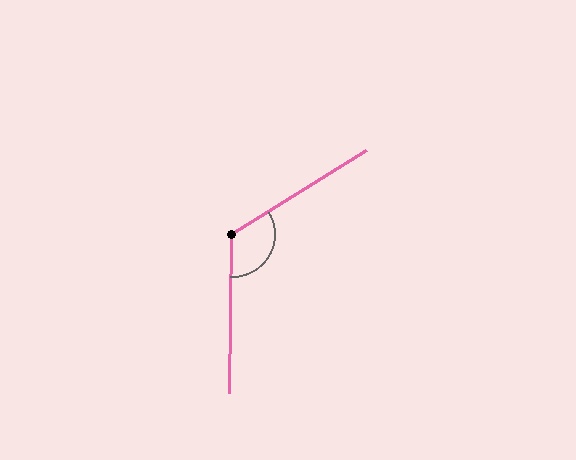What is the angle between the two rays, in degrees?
Approximately 123 degrees.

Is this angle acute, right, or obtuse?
It is obtuse.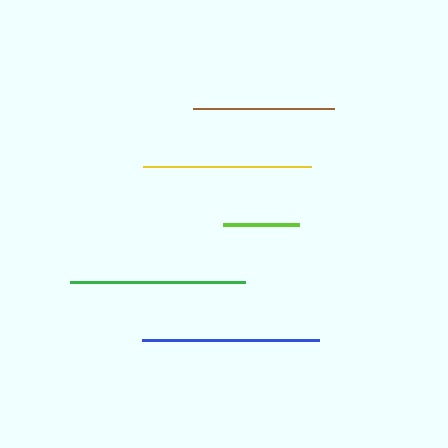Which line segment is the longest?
The blue line is the longest at approximately 177 pixels.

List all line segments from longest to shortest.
From longest to shortest: blue, green, yellow, brown, lime.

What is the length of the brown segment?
The brown segment is approximately 141 pixels long.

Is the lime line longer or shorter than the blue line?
The blue line is longer than the lime line.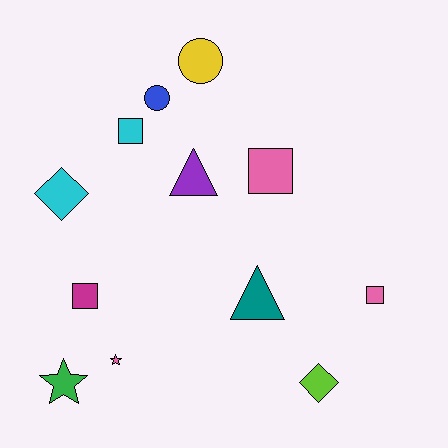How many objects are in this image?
There are 12 objects.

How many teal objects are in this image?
There is 1 teal object.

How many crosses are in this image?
There are no crosses.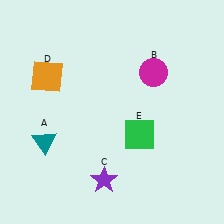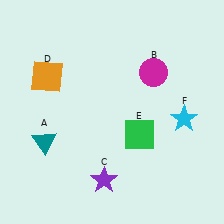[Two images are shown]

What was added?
A cyan star (F) was added in Image 2.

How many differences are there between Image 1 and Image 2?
There is 1 difference between the two images.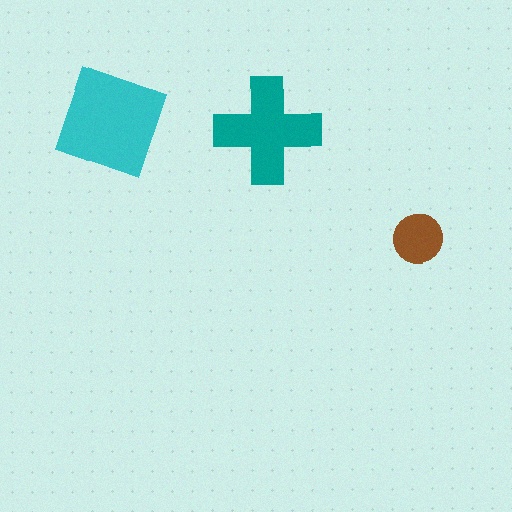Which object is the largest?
The cyan square.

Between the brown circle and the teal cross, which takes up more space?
The teal cross.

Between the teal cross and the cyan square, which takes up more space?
The cyan square.